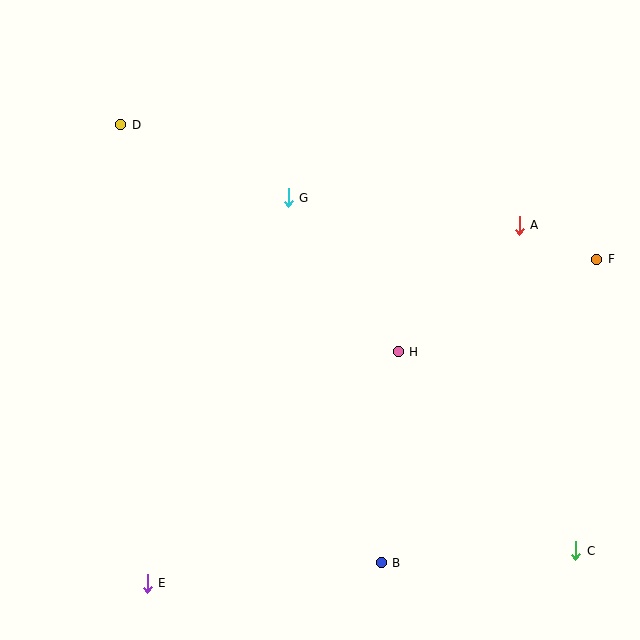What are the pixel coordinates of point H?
Point H is at (398, 352).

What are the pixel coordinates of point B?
Point B is at (381, 563).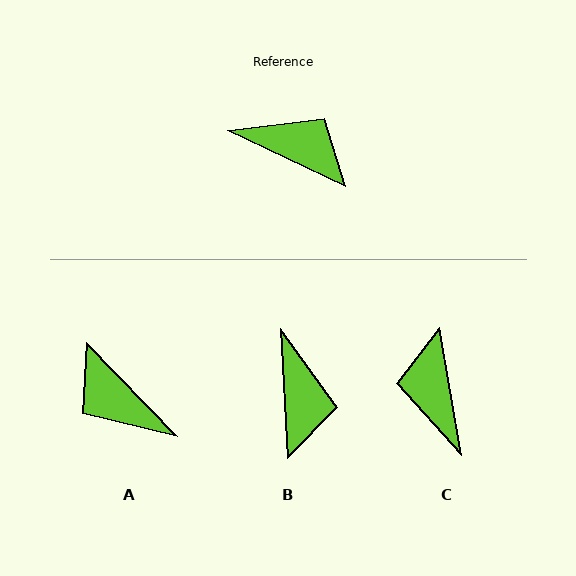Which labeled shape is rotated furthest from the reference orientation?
A, about 159 degrees away.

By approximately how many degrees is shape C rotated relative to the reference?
Approximately 125 degrees counter-clockwise.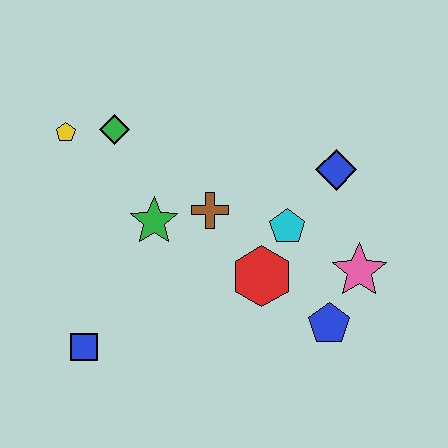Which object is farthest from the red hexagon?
The yellow pentagon is farthest from the red hexagon.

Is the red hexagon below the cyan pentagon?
Yes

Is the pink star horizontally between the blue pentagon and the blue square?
No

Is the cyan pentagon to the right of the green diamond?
Yes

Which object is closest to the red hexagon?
The cyan pentagon is closest to the red hexagon.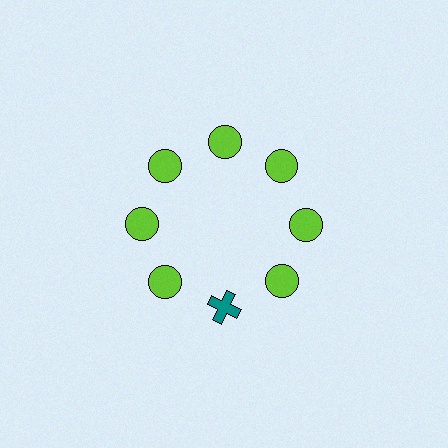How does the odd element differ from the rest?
It differs in both color (teal instead of lime) and shape (cross instead of circle).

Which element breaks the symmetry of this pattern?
The teal cross at roughly the 6 o'clock position breaks the symmetry. All other shapes are lime circles.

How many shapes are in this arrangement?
There are 8 shapes arranged in a ring pattern.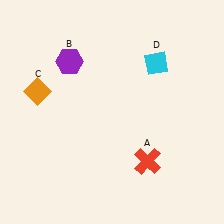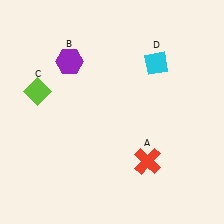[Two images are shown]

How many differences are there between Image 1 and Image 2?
There is 1 difference between the two images.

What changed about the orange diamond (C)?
In Image 1, C is orange. In Image 2, it changed to lime.